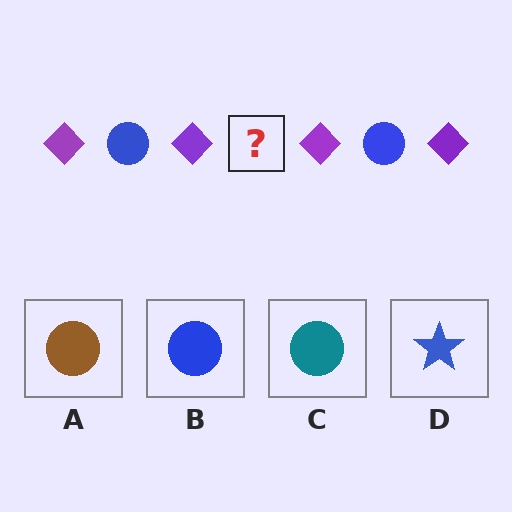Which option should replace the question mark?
Option B.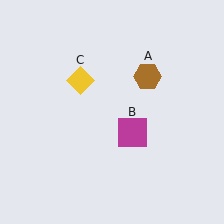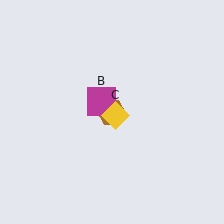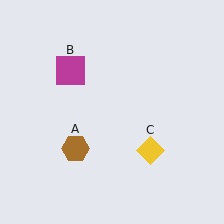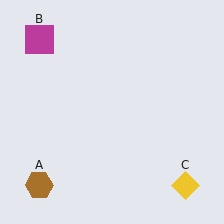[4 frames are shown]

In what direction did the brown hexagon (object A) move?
The brown hexagon (object A) moved down and to the left.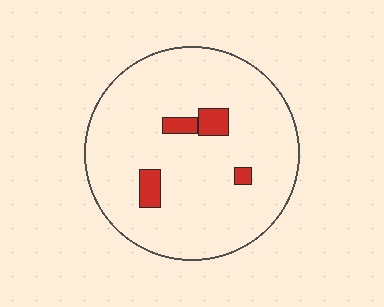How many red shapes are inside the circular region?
4.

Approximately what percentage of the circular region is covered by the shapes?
Approximately 5%.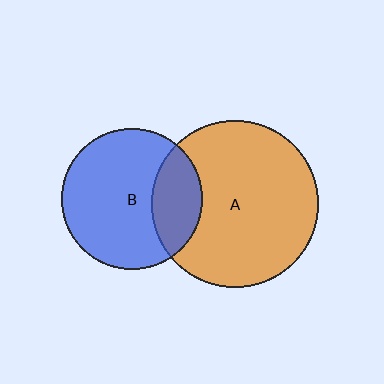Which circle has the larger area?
Circle A (orange).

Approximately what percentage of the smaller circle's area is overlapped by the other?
Approximately 25%.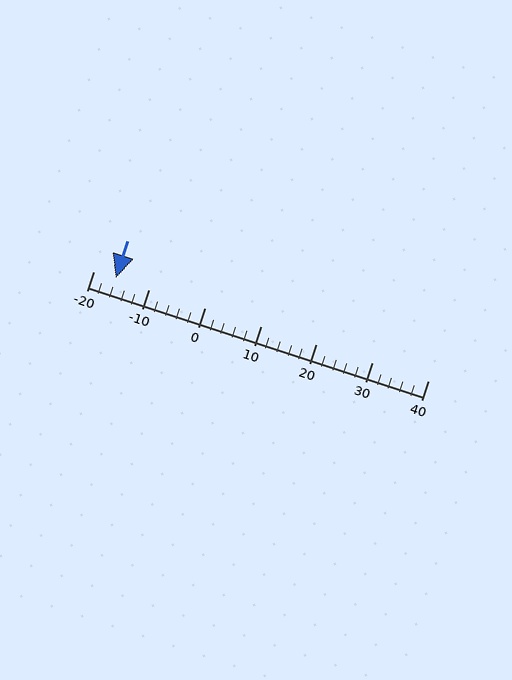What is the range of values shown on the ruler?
The ruler shows values from -20 to 40.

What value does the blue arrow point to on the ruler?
The blue arrow points to approximately -16.